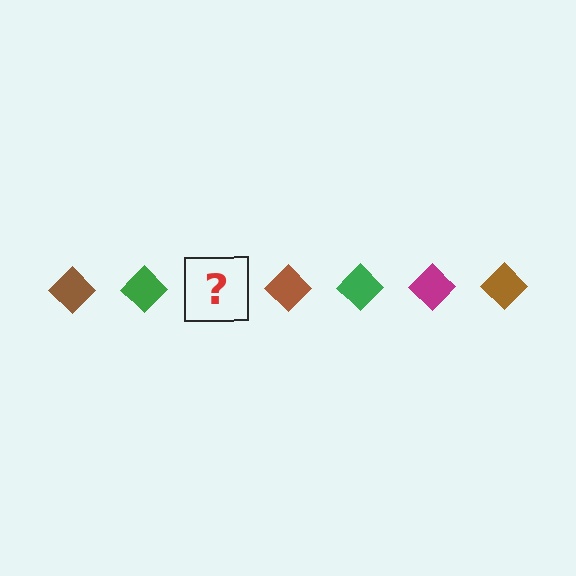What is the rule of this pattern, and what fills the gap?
The rule is that the pattern cycles through brown, green, magenta diamonds. The gap should be filled with a magenta diamond.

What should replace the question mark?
The question mark should be replaced with a magenta diamond.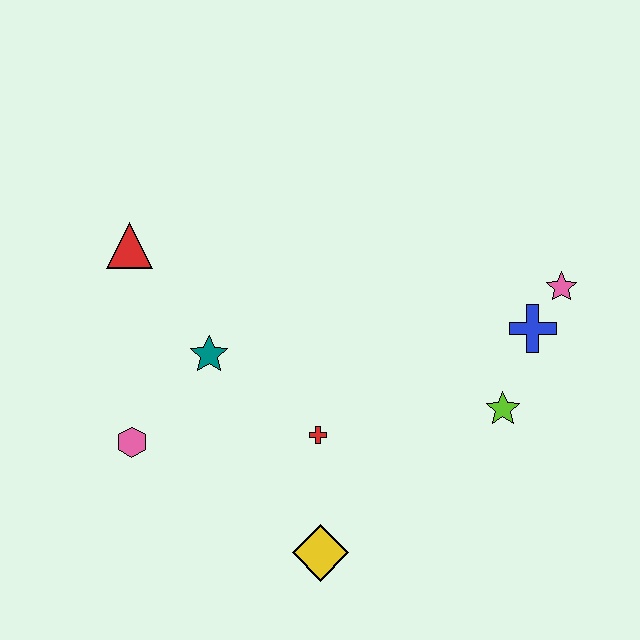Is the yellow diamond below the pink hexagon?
Yes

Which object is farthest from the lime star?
The red triangle is farthest from the lime star.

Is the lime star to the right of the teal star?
Yes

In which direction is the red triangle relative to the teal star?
The red triangle is above the teal star.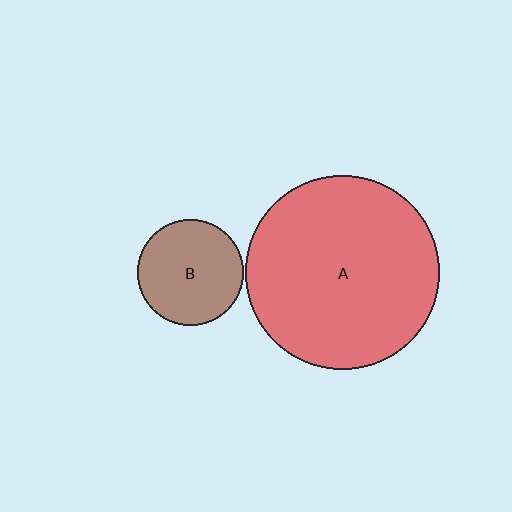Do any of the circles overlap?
No, none of the circles overlap.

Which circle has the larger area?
Circle A (red).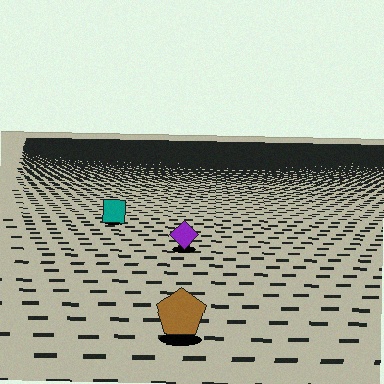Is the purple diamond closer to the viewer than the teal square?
Yes. The purple diamond is closer — you can tell from the texture gradient: the ground texture is coarser near it.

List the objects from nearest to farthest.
From nearest to farthest: the brown pentagon, the purple diamond, the teal square.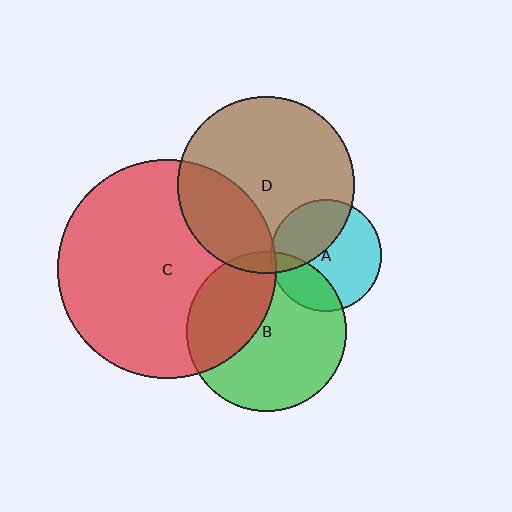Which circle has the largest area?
Circle C (red).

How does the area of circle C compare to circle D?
Approximately 1.5 times.